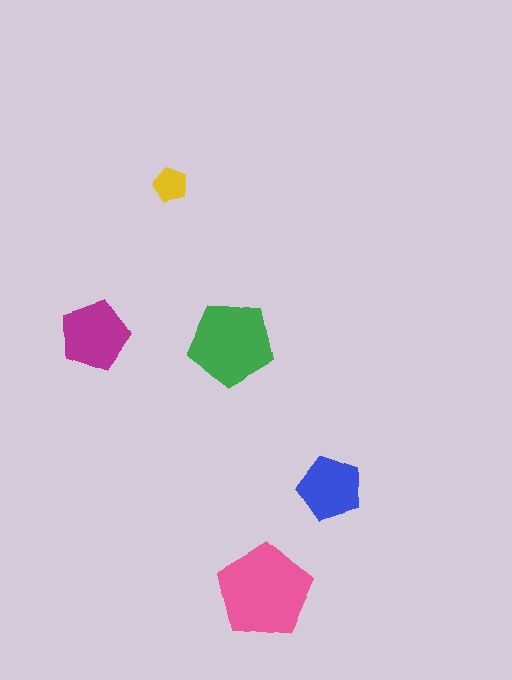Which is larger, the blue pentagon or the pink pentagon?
The pink one.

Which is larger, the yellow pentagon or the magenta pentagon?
The magenta one.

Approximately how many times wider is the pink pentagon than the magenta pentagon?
About 1.5 times wider.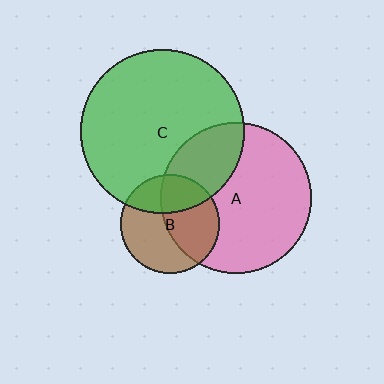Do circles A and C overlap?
Yes.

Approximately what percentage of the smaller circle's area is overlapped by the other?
Approximately 30%.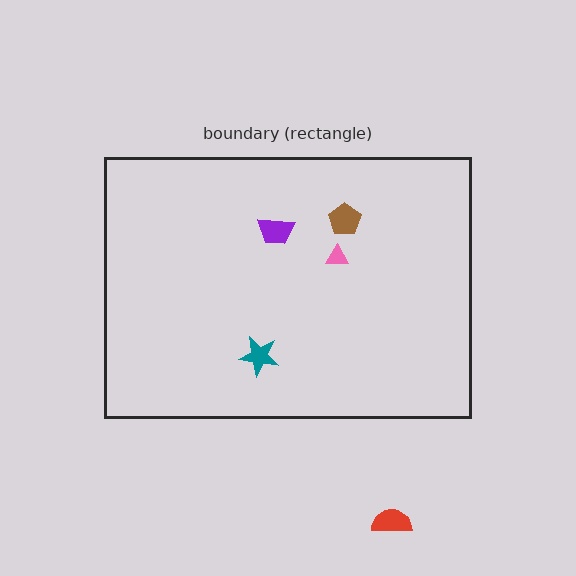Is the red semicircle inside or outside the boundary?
Outside.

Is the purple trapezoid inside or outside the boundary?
Inside.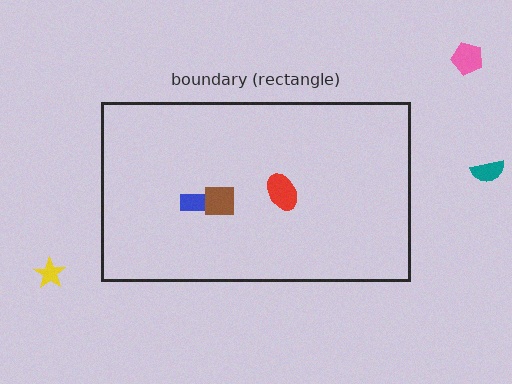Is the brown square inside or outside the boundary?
Inside.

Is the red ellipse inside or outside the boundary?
Inside.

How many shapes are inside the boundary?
3 inside, 3 outside.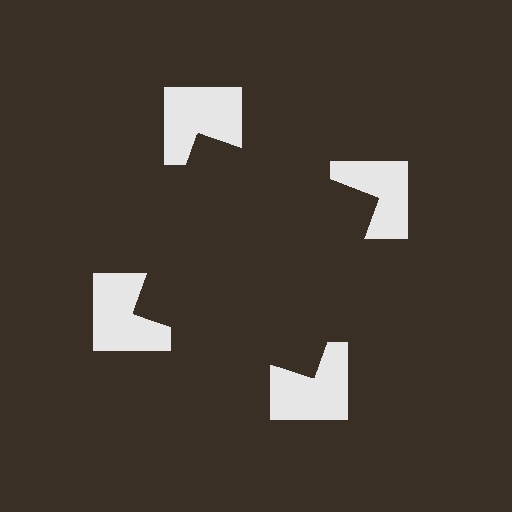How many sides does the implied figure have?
4 sides.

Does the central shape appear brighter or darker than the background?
It typically appears slightly darker than the background, even though no actual brightness change is drawn.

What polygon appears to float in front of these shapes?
An illusory square — its edges are inferred from the aligned wedge cuts in the notched squares, not physically drawn.